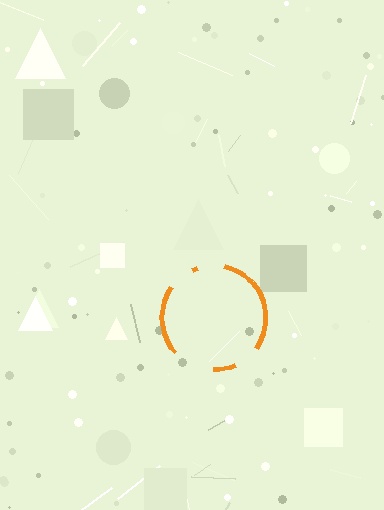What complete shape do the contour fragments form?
The contour fragments form a circle.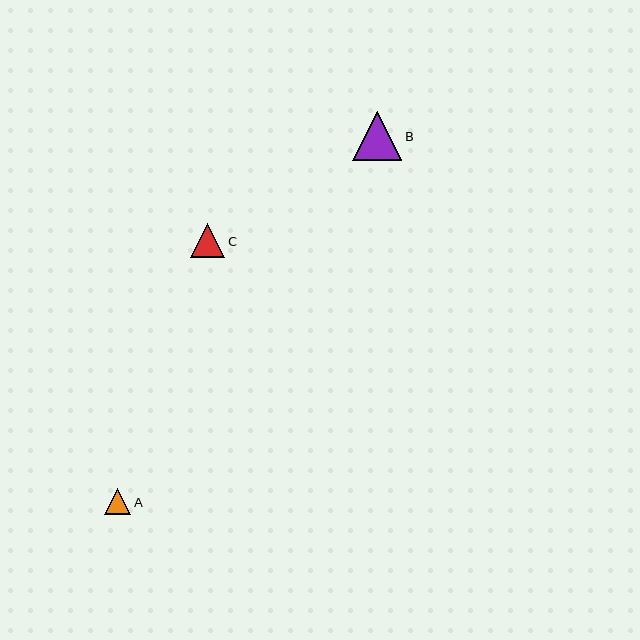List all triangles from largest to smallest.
From largest to smallest: B, C, A.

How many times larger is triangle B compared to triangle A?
Triangle B is approximately 1.9 times the size of triangle A.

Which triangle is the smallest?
Triangle A is the smallest with a size of approximately 26 pixels.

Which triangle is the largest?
Triangle B is the largest with a size of approximately 49 pixels.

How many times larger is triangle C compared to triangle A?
Triangle C is approximately 1.3 times the size of triangle A.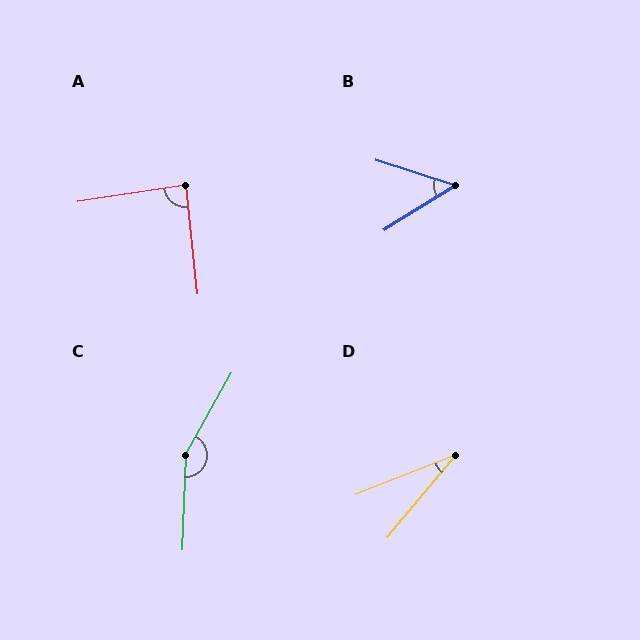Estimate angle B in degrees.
Approximately 49 degrees.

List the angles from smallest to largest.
D (29°), B (49°), A (87°), C (152°).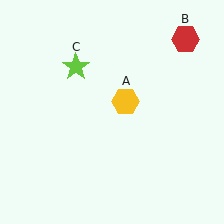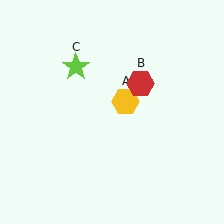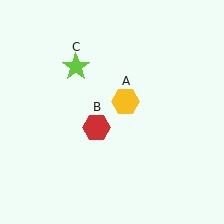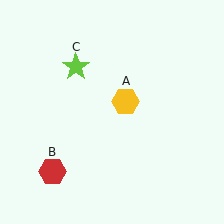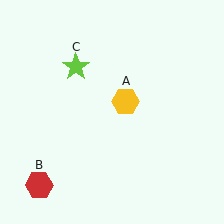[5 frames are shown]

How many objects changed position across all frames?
1 object changed position: red hexagon (object B).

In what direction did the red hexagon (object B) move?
The red hexagon (object B) moved down and to the left.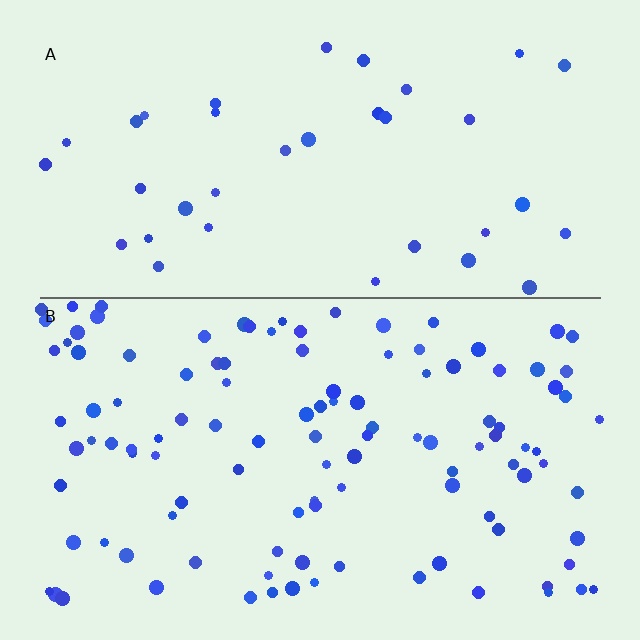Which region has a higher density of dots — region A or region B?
B (the bottom).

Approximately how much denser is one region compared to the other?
Approximately 3.1× — region B over region A.